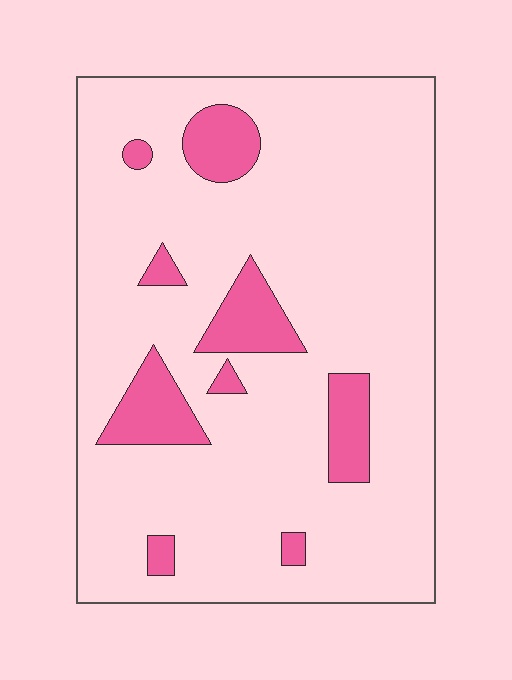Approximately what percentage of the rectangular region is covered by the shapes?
Approximately 15%.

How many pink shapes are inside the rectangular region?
9.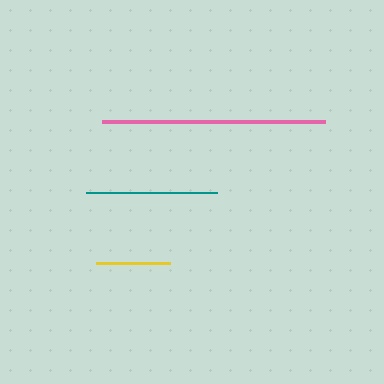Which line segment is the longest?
The pink line is the longest at approximately 223 pixels.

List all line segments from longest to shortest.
From longest to shortest: pink, teal, yellow.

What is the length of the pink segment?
The pink segment is approximately 223 pixels long.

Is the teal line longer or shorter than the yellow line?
The teal line is longer than the yellow line.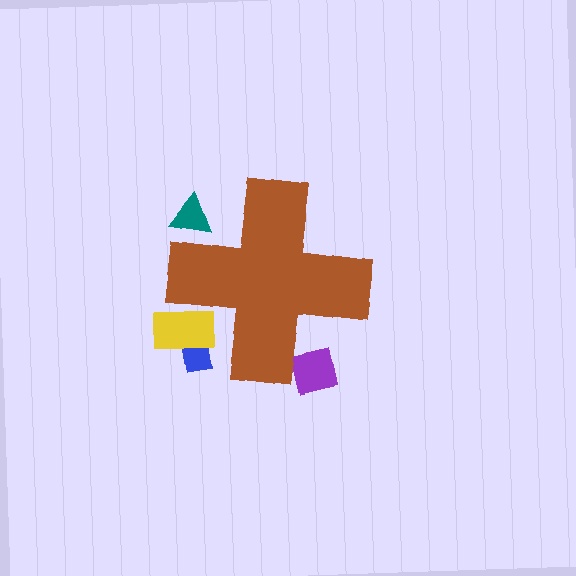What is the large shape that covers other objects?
A brown cross.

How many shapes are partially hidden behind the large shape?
4 shapes are partially hidden.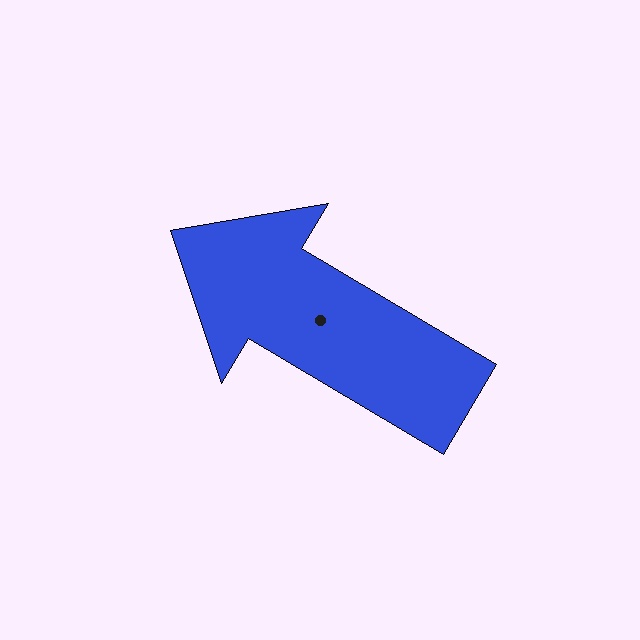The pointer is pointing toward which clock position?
Roughly 10 o'clock.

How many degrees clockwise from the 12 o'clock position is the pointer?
Approximately 301 degrees.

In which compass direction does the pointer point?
Northwest.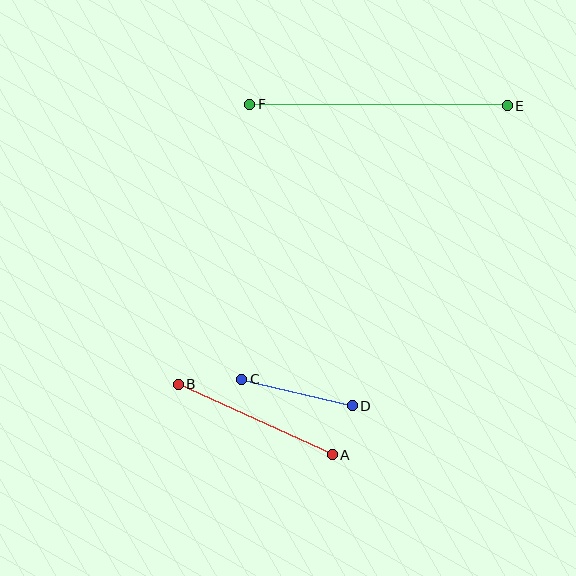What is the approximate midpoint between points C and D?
The midpoint is at approximately (297, 393) pixels.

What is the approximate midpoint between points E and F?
The midpoint is at approximately (378, 105) pixels.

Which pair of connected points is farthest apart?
Points E and F are farthest apart.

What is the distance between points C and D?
The distance is approximately 114 pixels.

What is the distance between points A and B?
The distance is approximately 170 pixels.